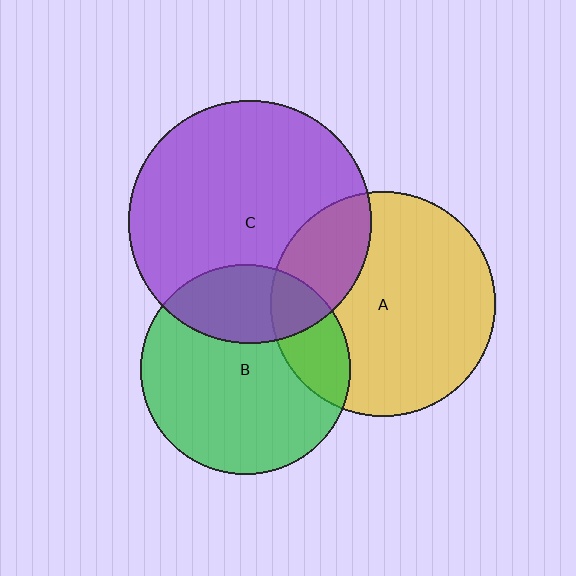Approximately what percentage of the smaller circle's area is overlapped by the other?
Approximately 20%.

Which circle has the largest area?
Circle C (purple).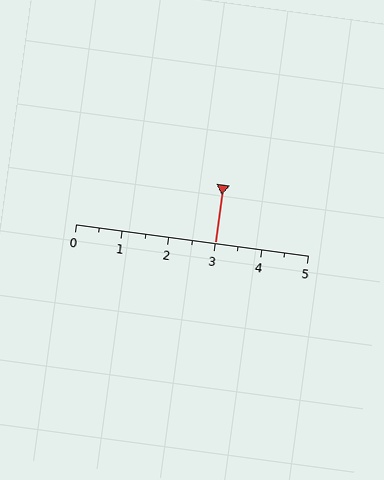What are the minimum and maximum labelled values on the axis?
The axis runs from 0 to 5.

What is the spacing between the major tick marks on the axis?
The major ticks are spaced 1 apart.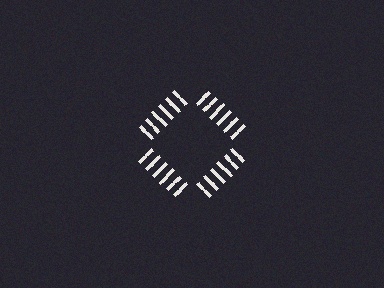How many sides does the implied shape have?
4 sides — the line-ends trace a square.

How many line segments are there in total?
24 — 6 along each of the 4 edges.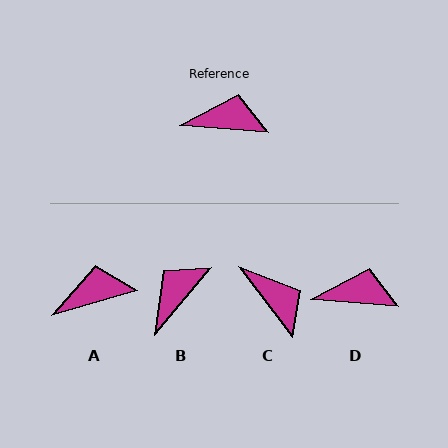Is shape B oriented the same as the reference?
No, it is off by about 55 degrees.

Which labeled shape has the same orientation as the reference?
D.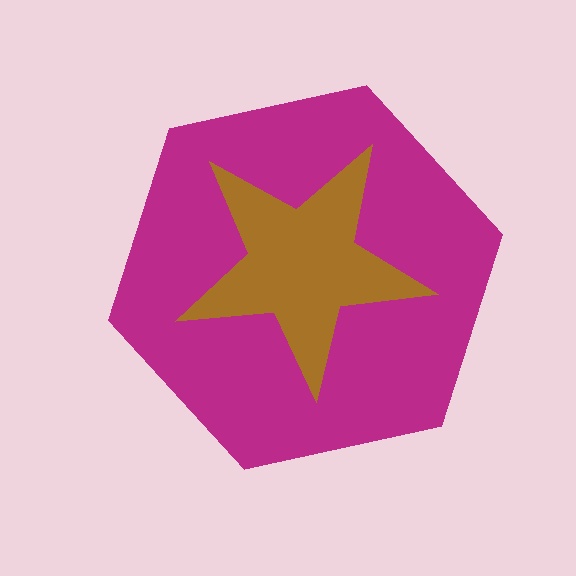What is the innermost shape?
The brown star.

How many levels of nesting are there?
2.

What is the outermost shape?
The magenta hexagon.